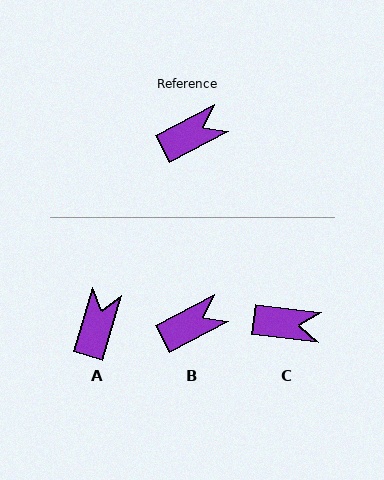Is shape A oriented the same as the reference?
No, it is off by about 46 degrees.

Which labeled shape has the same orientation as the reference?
B.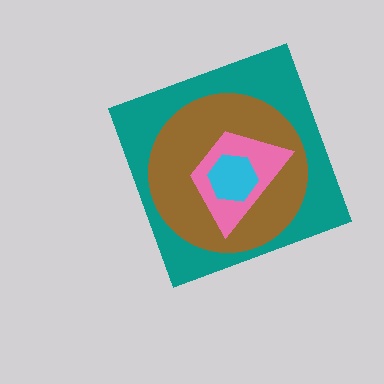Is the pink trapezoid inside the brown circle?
Yes.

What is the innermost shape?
The cyan hexagon.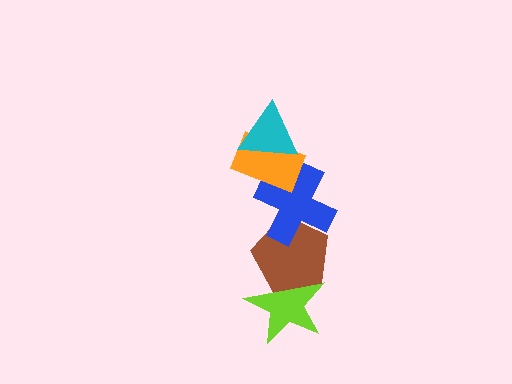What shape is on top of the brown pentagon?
The blue cross is on top of the brown pentagon.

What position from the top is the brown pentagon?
The brown pentagon is 4th from the top.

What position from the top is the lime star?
The lime star is 5th from the top.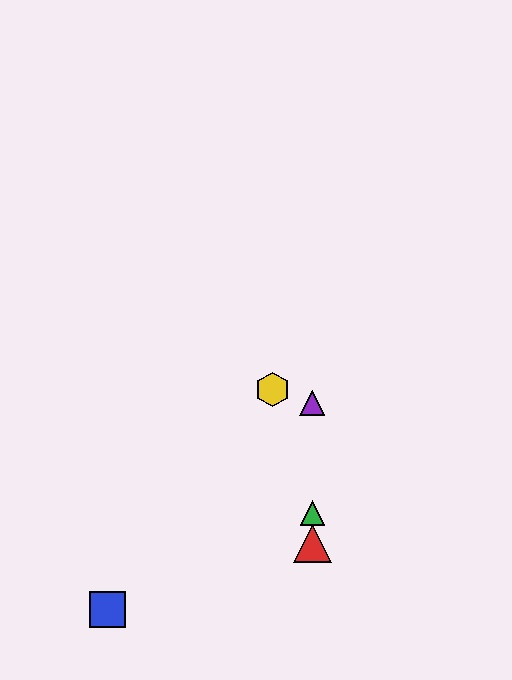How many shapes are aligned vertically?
3 shapes (the red triangle, the green triangle, the purple triangle) are aligned vertically.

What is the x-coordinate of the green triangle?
The green triangle is at x≈312.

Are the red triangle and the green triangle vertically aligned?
Yes, both are at x≈312.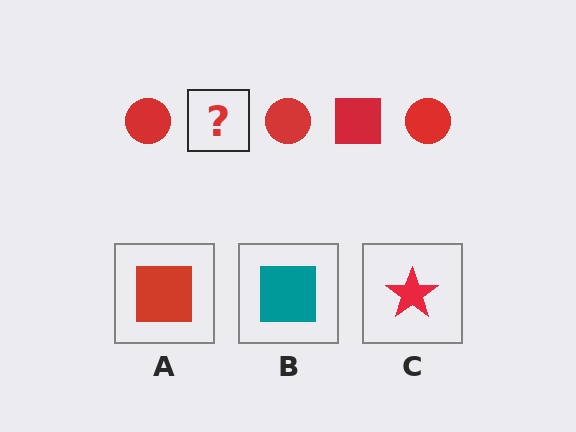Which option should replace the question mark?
Option A.